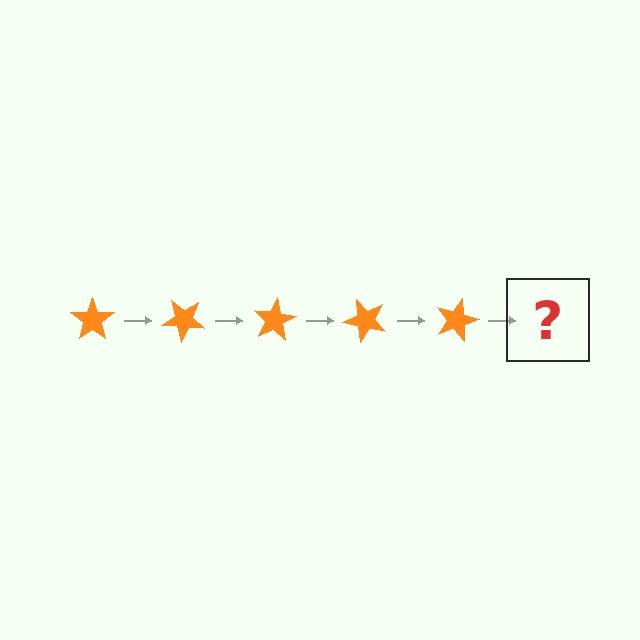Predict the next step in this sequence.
The next step is an orange star rotated 200 degrees.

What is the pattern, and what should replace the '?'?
The pattern is that the star rotates 40 degrees each step. The '?' should be an orange star rotated 200 degrees.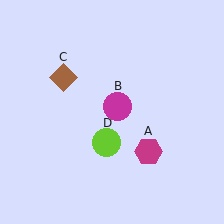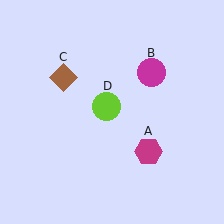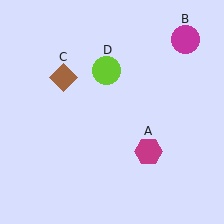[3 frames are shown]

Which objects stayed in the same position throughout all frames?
Magenta hexagon (object A) and brown diamond (object C) remained stationary.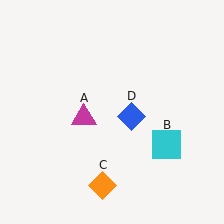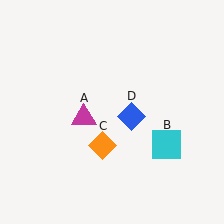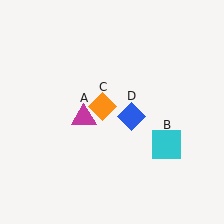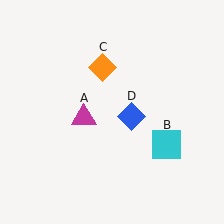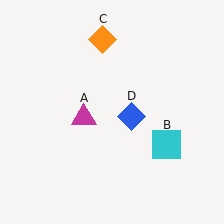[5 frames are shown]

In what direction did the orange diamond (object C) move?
The orange diamond (object C) moved up.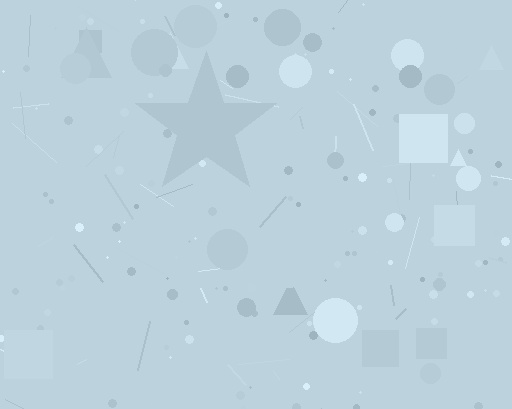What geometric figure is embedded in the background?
A star is embedded in the background.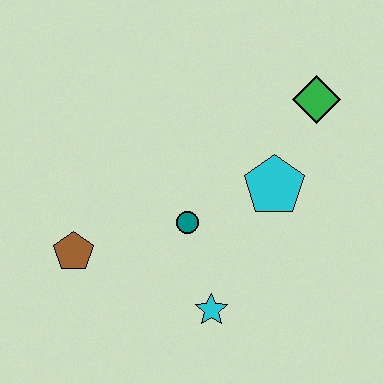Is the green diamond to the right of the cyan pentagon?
Yes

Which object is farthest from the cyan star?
The green diamond is farthest from the cyan star.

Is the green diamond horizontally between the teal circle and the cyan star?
No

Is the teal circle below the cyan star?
No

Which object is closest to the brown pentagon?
The teal circle is closest to the brown pentagon.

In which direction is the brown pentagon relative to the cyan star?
The brown pentagon is to the left of the cyan star.